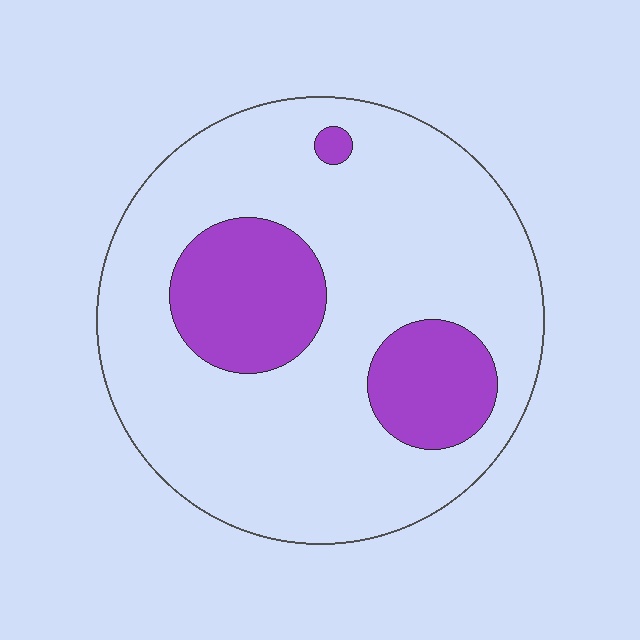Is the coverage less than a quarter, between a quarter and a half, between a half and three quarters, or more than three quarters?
Less than a quarter.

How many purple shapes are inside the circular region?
3.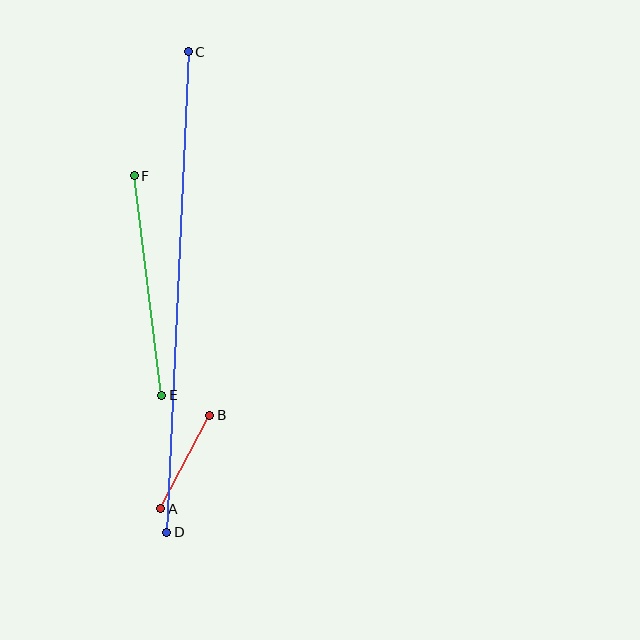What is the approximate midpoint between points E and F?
The midpoint is at approximately (148, 286) pixels.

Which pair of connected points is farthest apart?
Points C and D are farthest apart.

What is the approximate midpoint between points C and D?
The midpoint is at approximately (178, 292) pixels.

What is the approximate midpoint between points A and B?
The midpoint is at approximately (185, 462) pixels.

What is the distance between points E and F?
The distance is approximately 221 pixels.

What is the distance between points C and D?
The distance is approximately 481 pixels.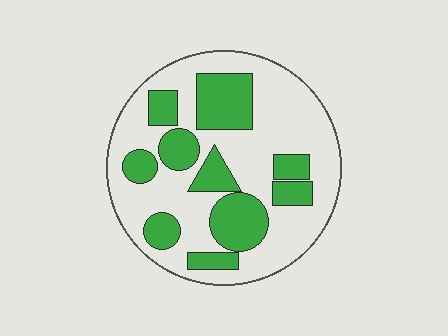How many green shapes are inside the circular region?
10.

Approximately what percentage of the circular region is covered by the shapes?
Approximately 35%.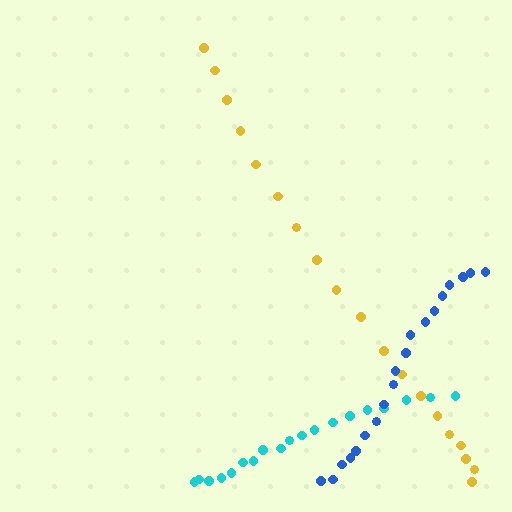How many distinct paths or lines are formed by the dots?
There are 3 distinct paths.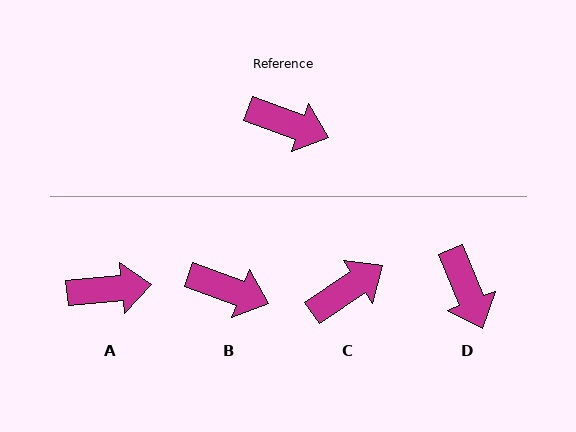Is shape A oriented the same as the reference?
No, it is off by about 26 degrees.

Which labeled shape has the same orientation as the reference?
B.